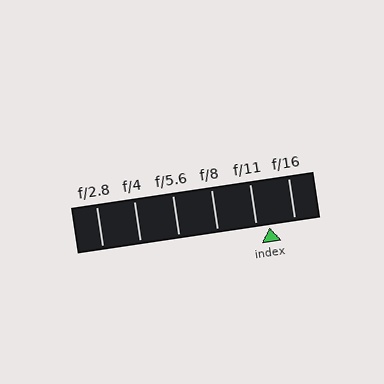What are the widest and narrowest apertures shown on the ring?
The widest aperture shown is f/2.8 and the narrowest is f/16.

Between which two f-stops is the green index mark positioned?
The index mark is between f/11 and f/16.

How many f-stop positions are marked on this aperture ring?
There are 6 f-stop positions marked.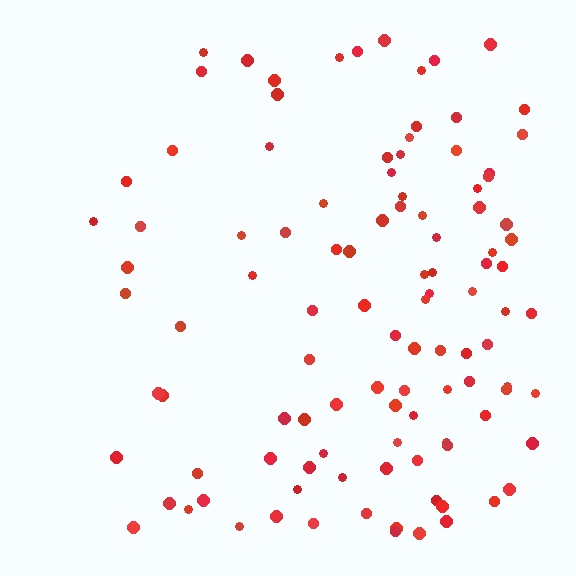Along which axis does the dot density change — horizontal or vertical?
Horizontal.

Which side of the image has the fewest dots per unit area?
The left.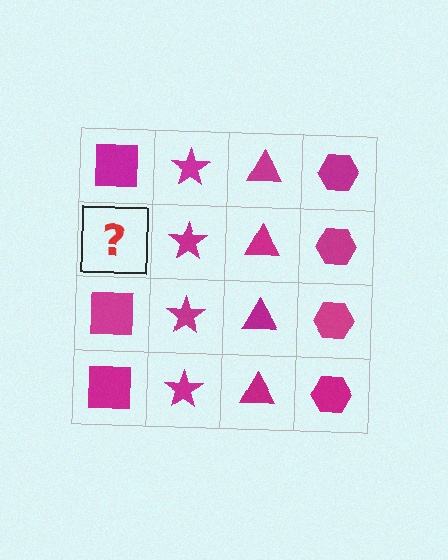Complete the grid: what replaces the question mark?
The question mark should be replaced with a magenta square.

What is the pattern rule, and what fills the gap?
The rule is that each column has a consistent shape. The gap should be filled with a magenta square.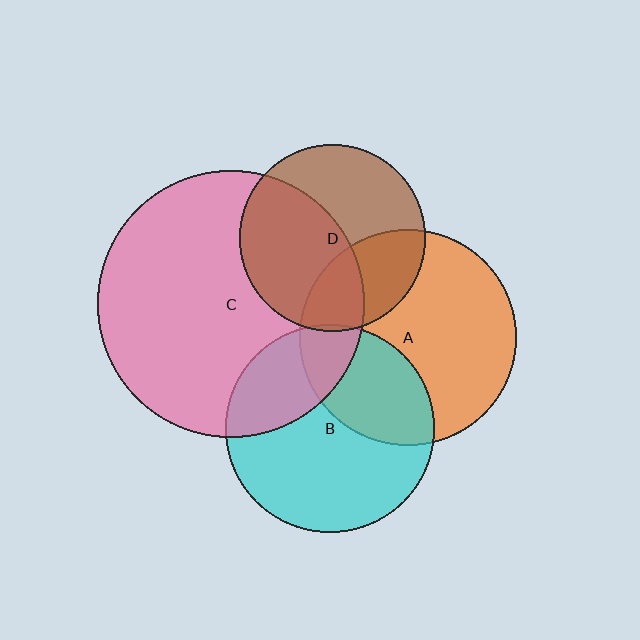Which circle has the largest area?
Circle C (pink).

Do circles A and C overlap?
Yes.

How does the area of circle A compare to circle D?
Approximately 1.3 times.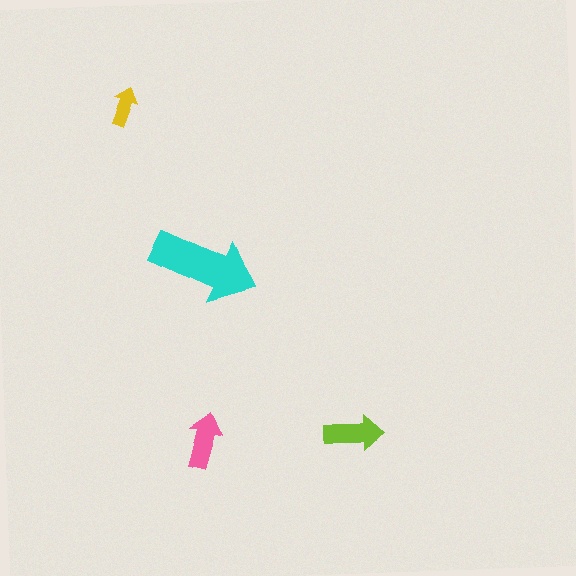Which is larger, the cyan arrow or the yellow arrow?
The cyan one.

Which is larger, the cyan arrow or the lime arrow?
The cyan one.